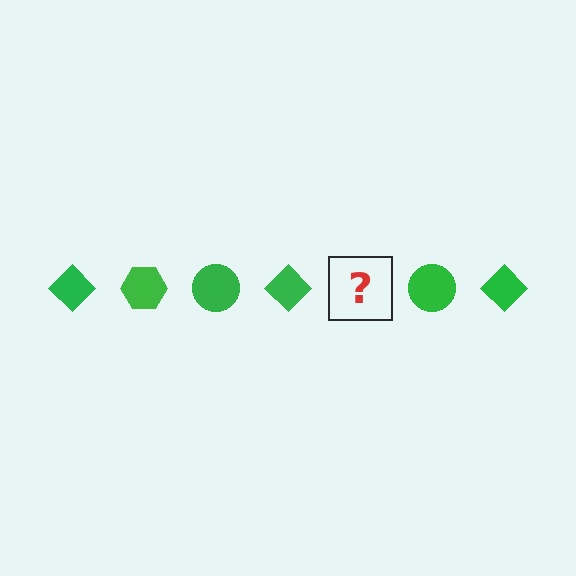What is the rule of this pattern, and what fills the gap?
The rule is that the pattern cycles through diamond, hexagon, circle shapes in green. The gap should be filled with a green hexagon.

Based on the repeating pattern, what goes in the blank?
The blank should be a green hexagon.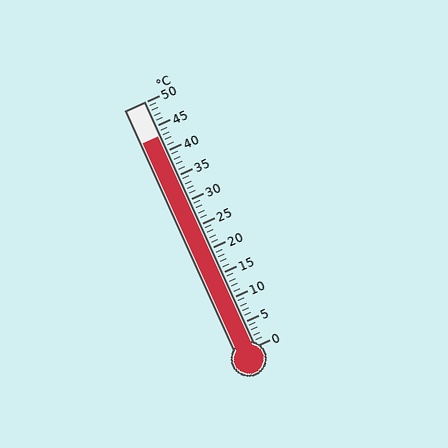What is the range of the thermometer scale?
The thermometer scale ranges from 0°C to 50°C.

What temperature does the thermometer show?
The thermometer shows approximately 43°C.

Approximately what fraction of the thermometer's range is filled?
The thermometer is filled to approximately 85% of its range.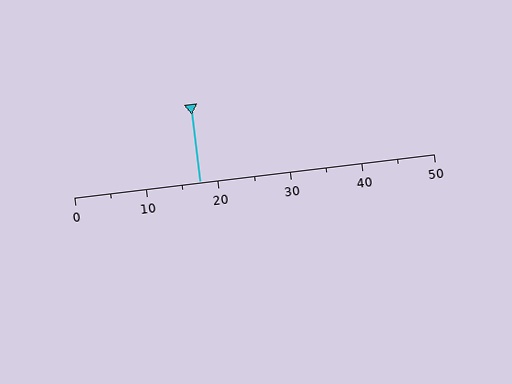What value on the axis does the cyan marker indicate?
The marker indicates approximately 17.5.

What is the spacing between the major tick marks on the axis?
The major ticks are spaced 10 apart.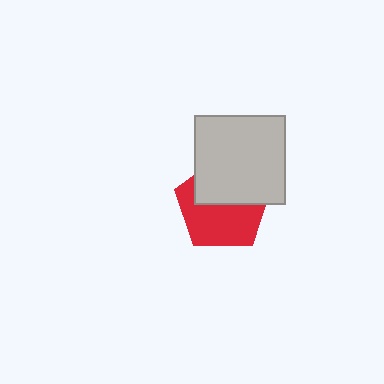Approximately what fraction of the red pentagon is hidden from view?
Roughly 45% of the red pentagon is hidden behind the light gray rectangle.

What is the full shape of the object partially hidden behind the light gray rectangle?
The partially hidden object is a red pentagon.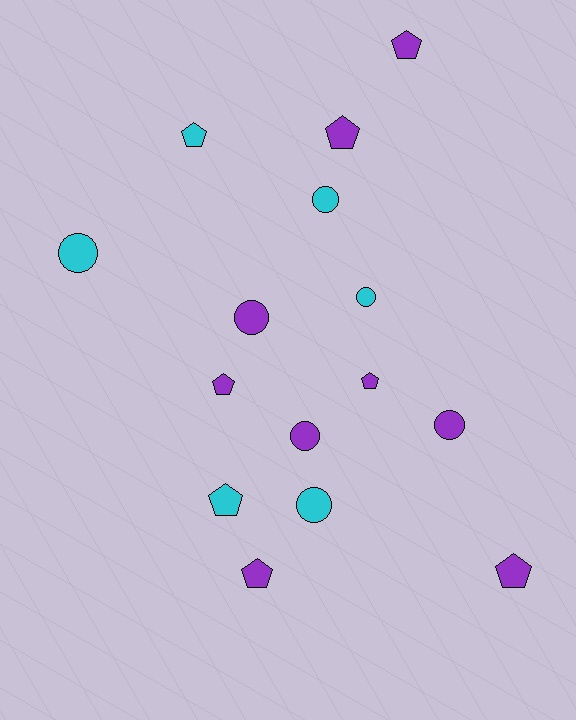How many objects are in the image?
There are 15 objects.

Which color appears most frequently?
Purple, with 9 objects.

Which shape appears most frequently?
Pentagon, with 8 objects.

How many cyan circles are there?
There are 4 cyan circles.